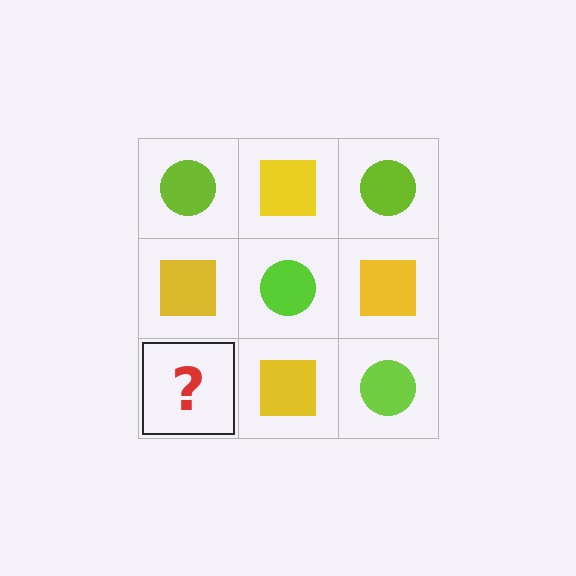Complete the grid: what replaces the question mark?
The question mark should be replaced with a lime circle.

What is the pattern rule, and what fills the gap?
The rule is that it alternates lime circle and yellow square in a checkerboard pattern. The gap should be filled with a lime circle.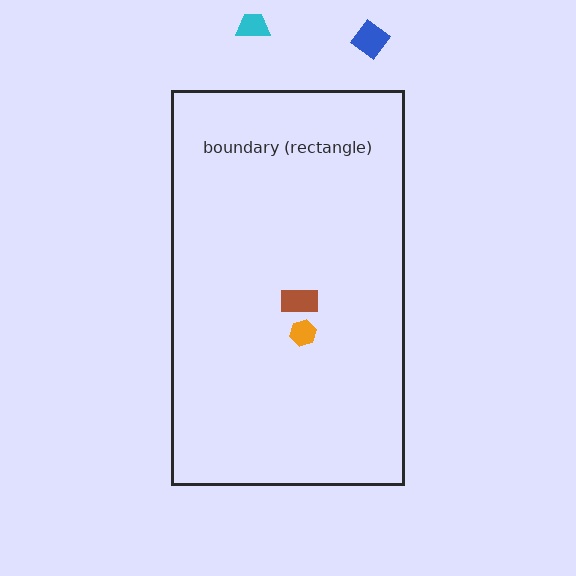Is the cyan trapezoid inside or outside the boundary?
Outside.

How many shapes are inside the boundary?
2 inside, 2 outside.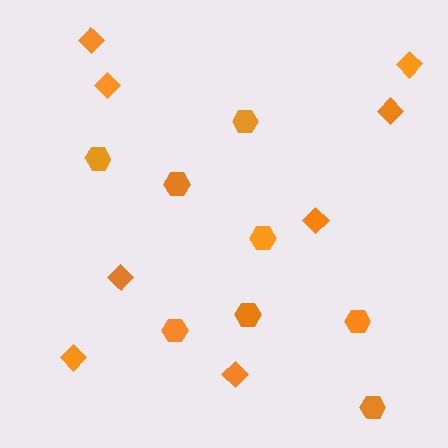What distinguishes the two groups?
There are 2 groups: one group of hexagons (8) and one group of diamonds (8).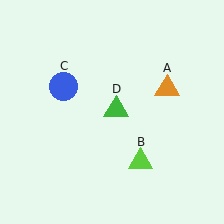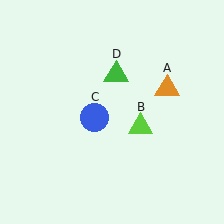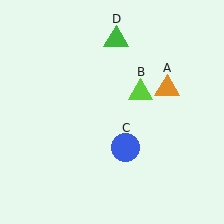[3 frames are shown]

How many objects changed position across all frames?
3 objects changed position: lime triangle (object B), blue circle (object C), green triangle (object D).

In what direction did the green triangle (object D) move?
The green triangle (object D) moved up.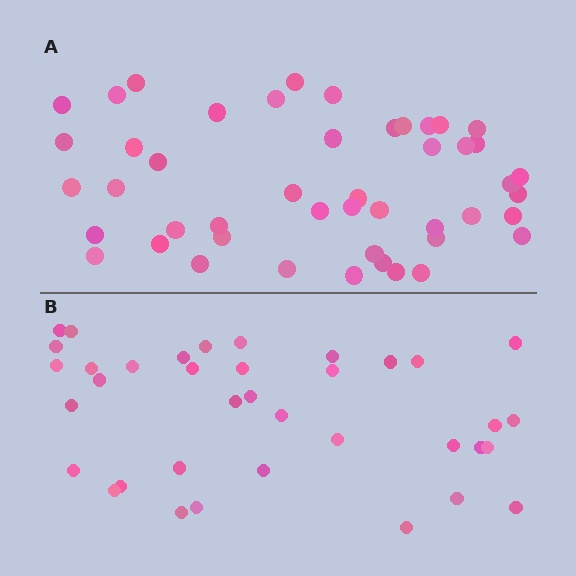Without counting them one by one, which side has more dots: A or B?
Region A (the top region) has more dots.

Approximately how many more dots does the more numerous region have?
Region A has roughly 10 or so more dots than region B.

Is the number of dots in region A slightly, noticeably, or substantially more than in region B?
Region A has noticeably more, but not dramatically so. The ratio is roughly 1.3 to 1.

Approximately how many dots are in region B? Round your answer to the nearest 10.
About 40 dots. (The exact count is 37, which rounds to 40.)